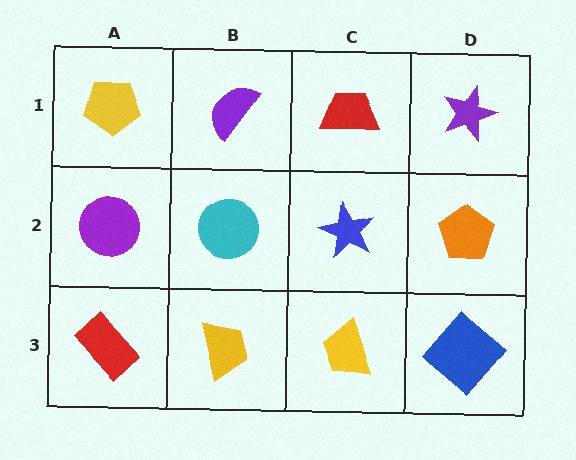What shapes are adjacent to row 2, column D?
A purple star (row 1, column D), a blue diamond (row 3, column D), a blue star (row 2, column C).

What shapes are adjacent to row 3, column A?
A purple circle (row 2, column A), a yellow trapezoid (row 3, column B).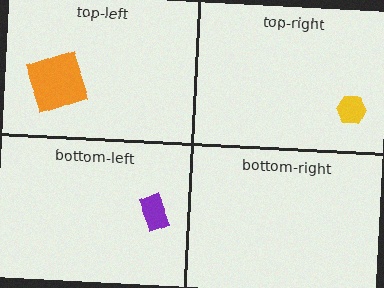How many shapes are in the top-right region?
1.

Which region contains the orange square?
The top-left region.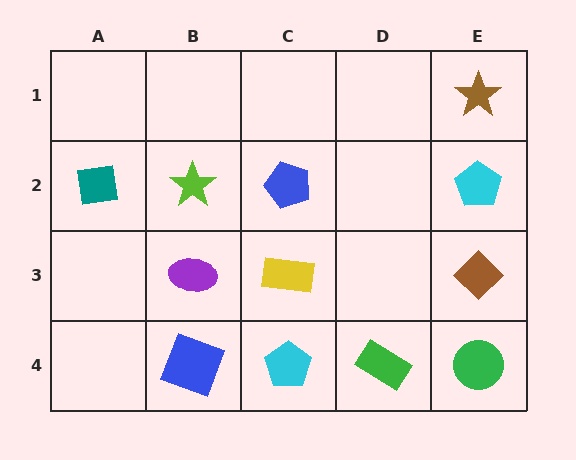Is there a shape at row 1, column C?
No, that cell is empty.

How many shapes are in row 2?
4 shapes.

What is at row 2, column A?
A teal square.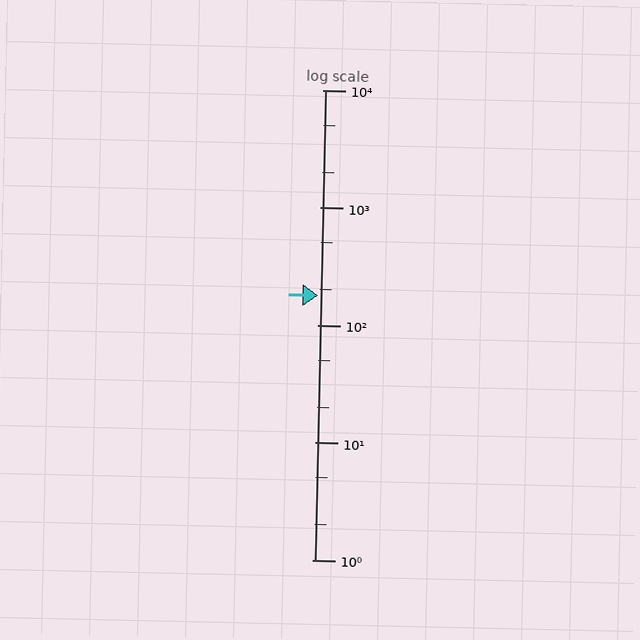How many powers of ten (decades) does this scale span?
The scale spans 4 decades, from 1 to 10000.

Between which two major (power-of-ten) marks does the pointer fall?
The pointer is between 100 and 1000.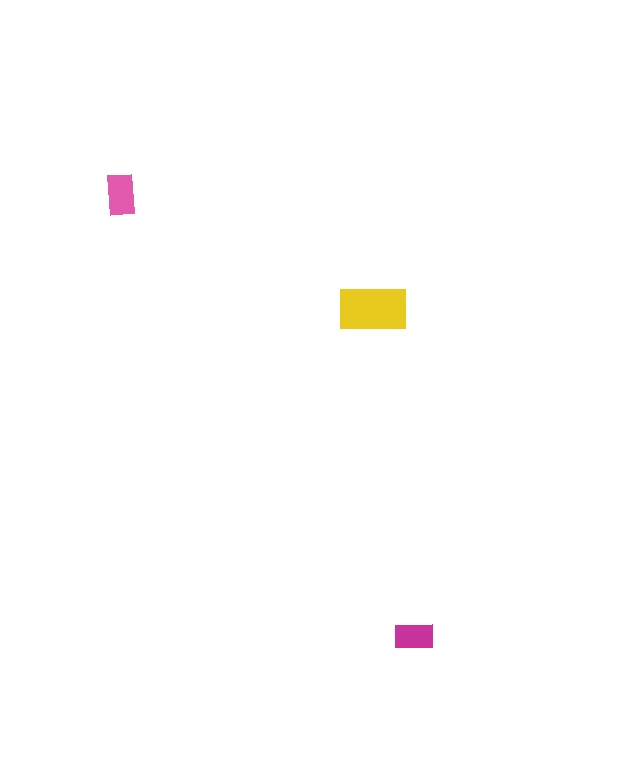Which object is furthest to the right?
The magenta rectangle is rightmost.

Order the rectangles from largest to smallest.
the yellow one, the pink one, the magenta one.